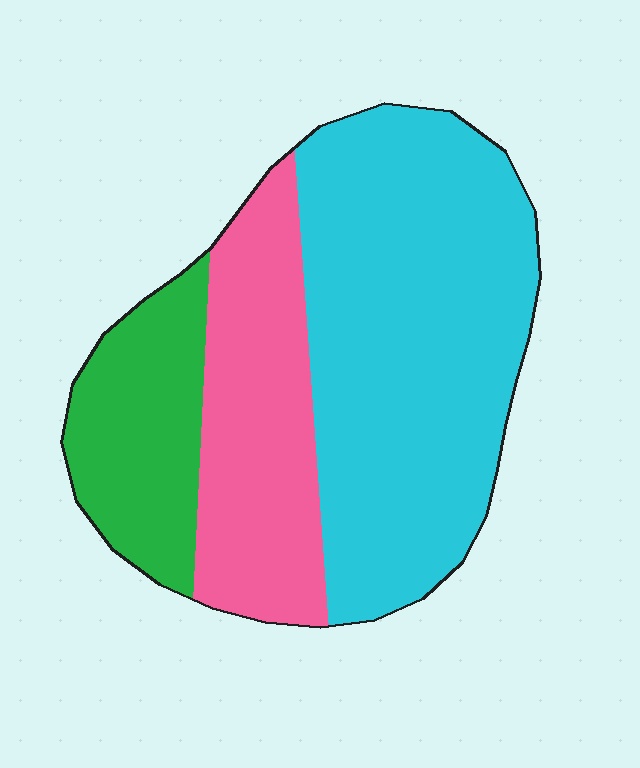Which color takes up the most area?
Cyan, at roughly 55%.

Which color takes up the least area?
Green, at roughly 20%.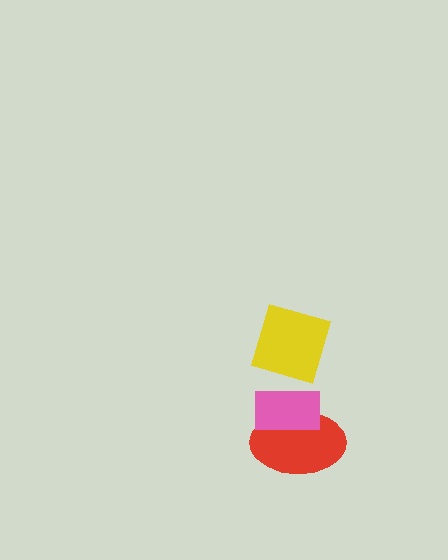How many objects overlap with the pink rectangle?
1 object overlaps with the pink rectangle.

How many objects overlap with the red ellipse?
1 object overlaps with the red ellipse.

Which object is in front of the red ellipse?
The pink rectangle is in front of the red ellipse.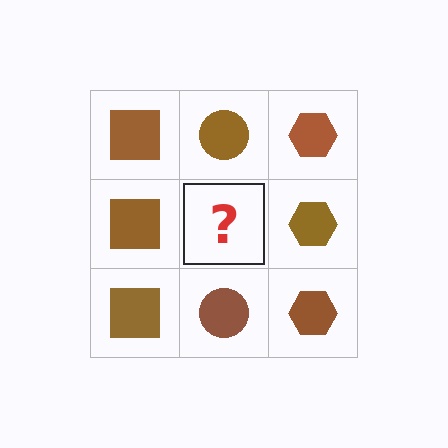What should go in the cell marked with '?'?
The missing cell should contain a brown circle.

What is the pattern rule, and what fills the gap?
The rule is that each column has a consistent shape. The gap should be filled with a brown circle.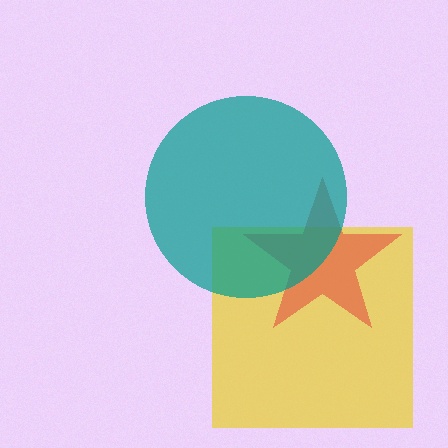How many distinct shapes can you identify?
There are 3 distinct shapes: a yellow square, a red star, a teal circle.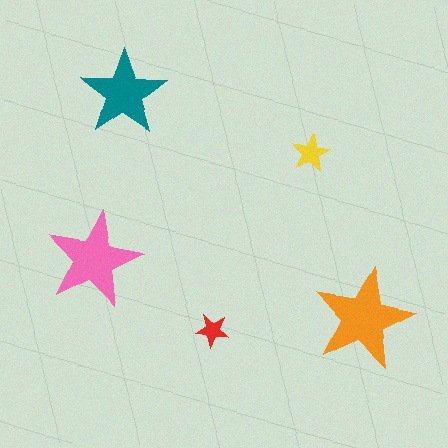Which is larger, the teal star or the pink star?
The pink one.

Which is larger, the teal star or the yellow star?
The teal one.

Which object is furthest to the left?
The pink star is leftmost.